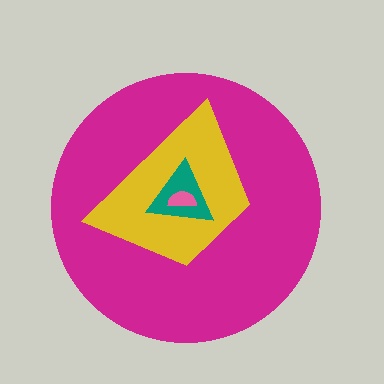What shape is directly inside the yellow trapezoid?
The teal triangle.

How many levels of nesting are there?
4.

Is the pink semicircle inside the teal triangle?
Yes.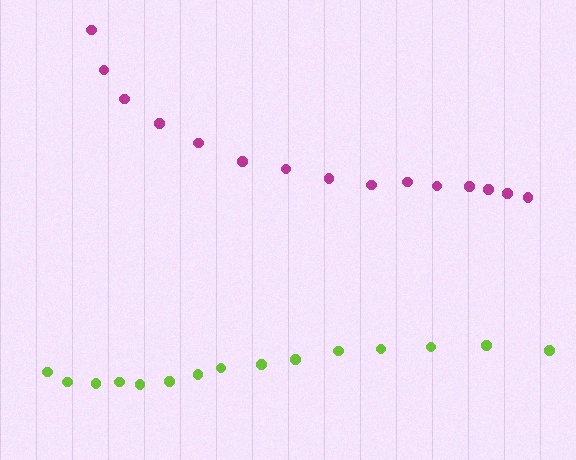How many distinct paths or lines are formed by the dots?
There are 2 distinct paths.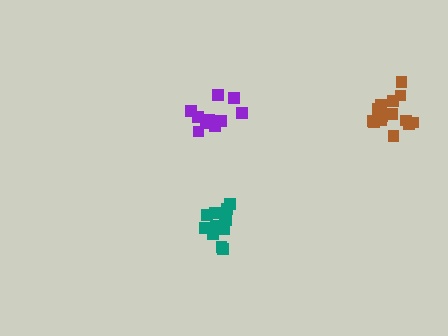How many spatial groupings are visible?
There are 3 spatial groupings.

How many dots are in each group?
Group 1: 13 dots, Group 2: 14 dots, Group 3: 10 dots (37 total).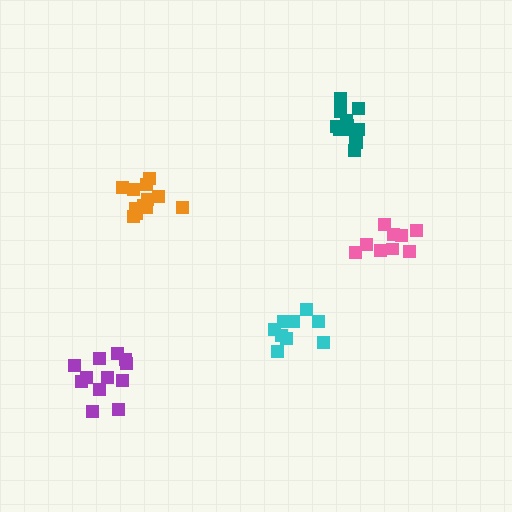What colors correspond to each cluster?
The clusters are colored: orange, pink, cyan, teal, purple.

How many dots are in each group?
Group 1: 12 dots, Group 2: 9 dots, Group 3: 9 dots, Group 4: 12 dots, Group 5: 12 dots (54 total).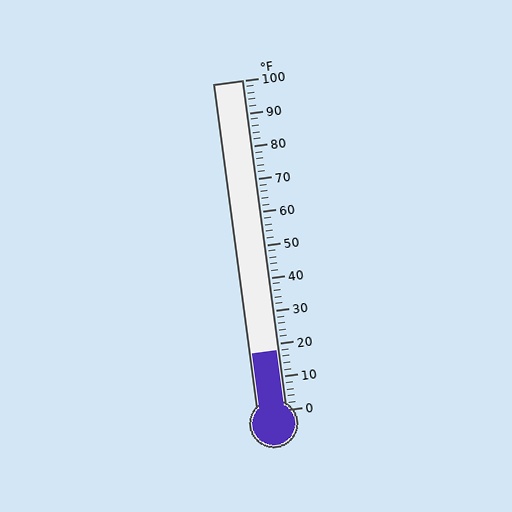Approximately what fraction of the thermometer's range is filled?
The thermometer is filled to approximately 20% of its range.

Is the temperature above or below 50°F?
The temperature is below 50°F.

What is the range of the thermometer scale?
The thermometer scale ranges from 0°F to 100°F.